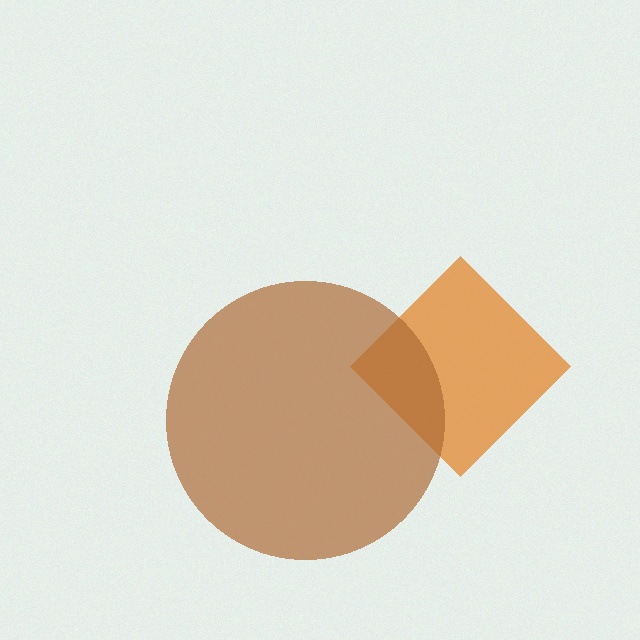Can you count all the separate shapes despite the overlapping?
Yes, there are 2 separate shapes.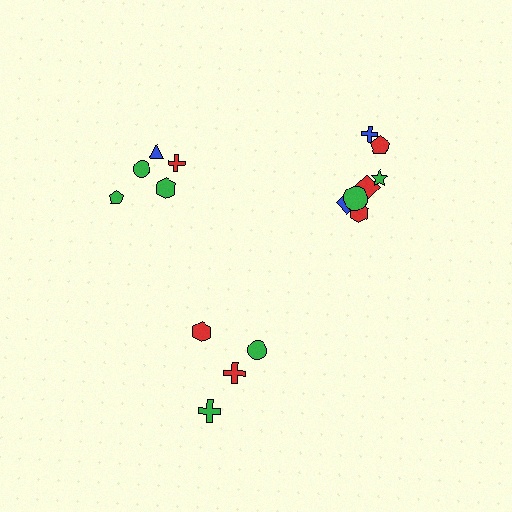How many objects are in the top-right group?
There are 7 objects.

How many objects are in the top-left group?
There are 5 objects.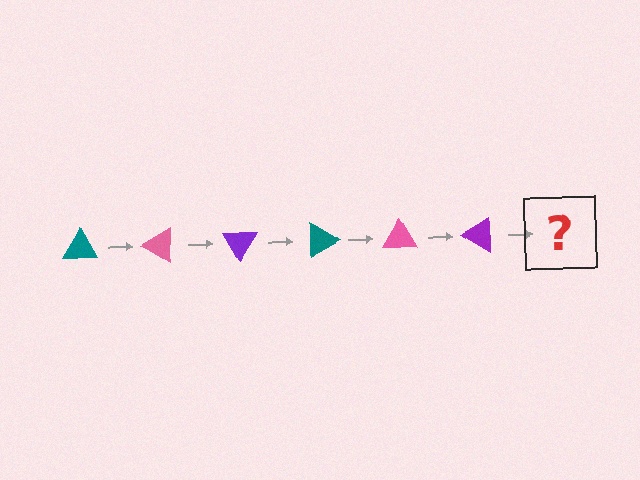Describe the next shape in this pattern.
It should be a teal triangle, rotated 180 degrees from the start.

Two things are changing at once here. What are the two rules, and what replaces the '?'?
The two rules are that it rotates 30 degrees each step and the color cycles through teal, pink, and purple. The '?' should be a teal triangle, rotated 180 degrees from the start.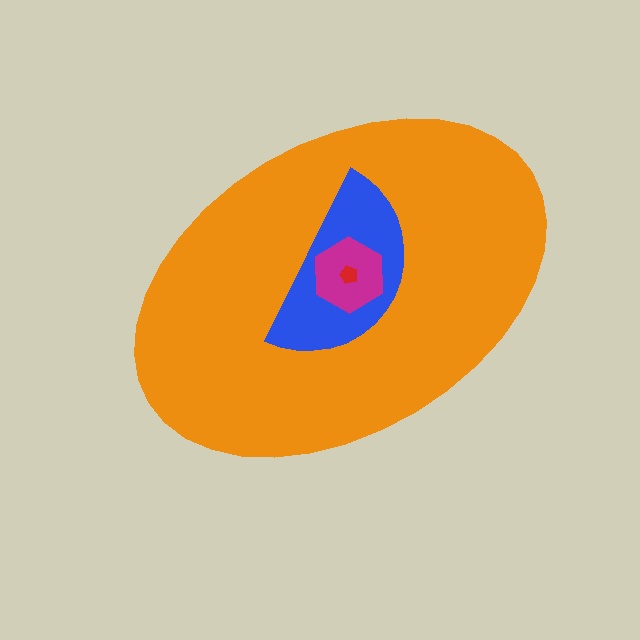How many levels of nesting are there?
4.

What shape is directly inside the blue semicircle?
The magenta hexagon.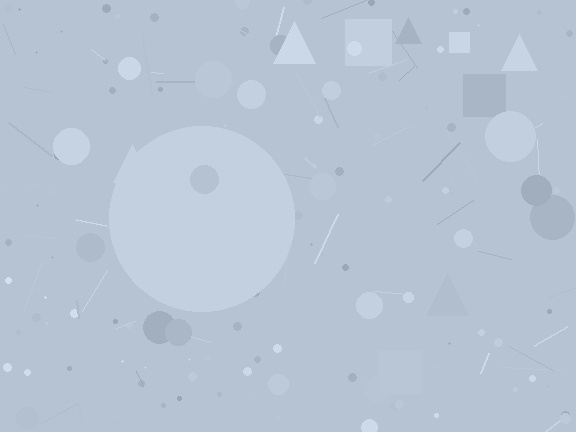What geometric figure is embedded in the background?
A circle is embedded in the background.